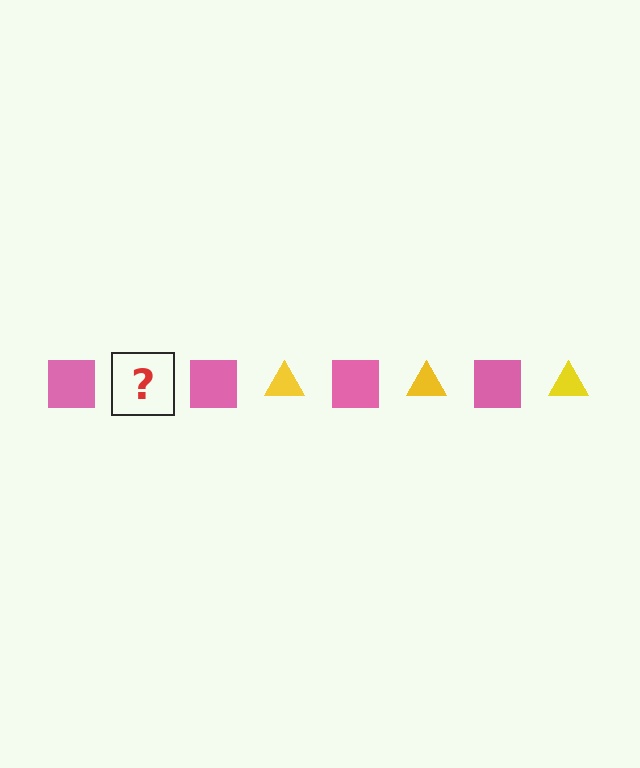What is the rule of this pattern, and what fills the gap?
The rule is that the pattern alternates between pink square and yellow triangle. The gap should be filled with a yellow triangle.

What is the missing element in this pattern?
The missing element is a yellow triangle.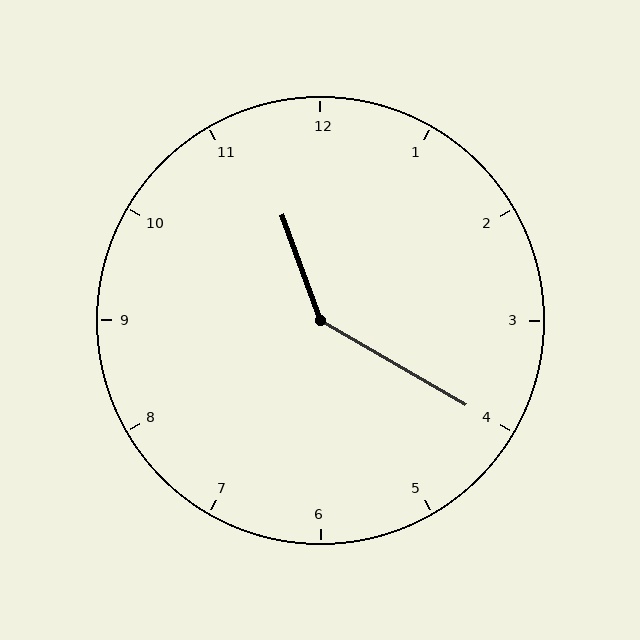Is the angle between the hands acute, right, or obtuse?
It is obtuse.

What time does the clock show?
11:20.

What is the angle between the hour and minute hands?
Approximately 140 degrees.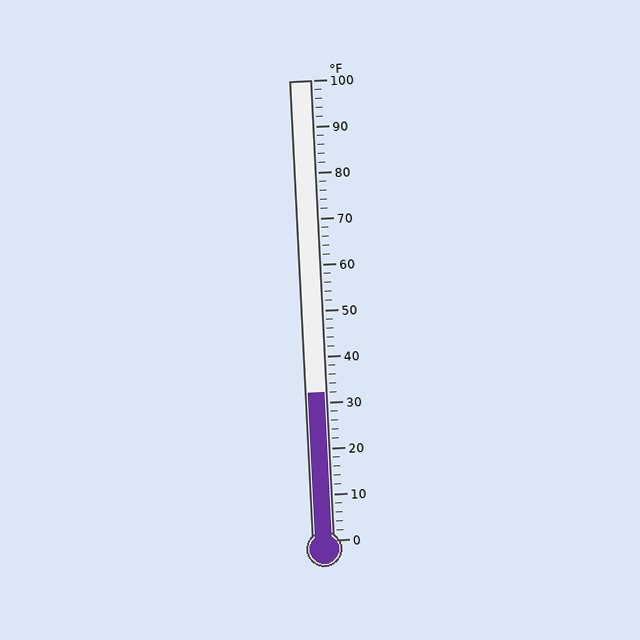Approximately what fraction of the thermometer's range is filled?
The thermometer is filled to approximately 30% of its range.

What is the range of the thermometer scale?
The thermometer scale ranges from 0°F to 100°F.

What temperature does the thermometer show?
The thermometer shows approximately 32°F.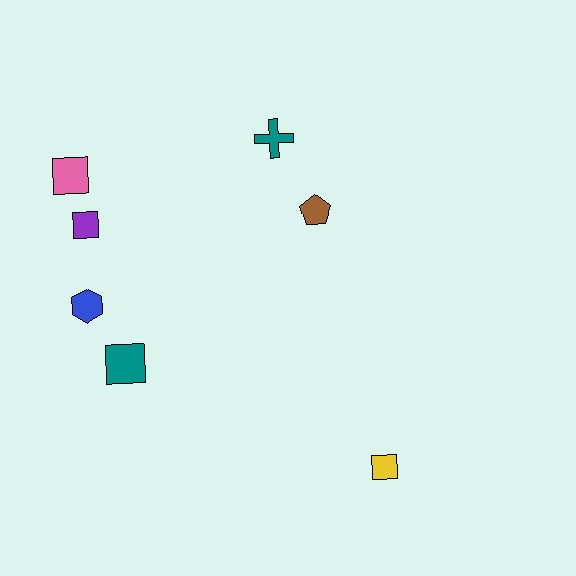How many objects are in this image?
There are 7 objects.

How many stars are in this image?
There are no stars.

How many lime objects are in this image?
There are no lime objects.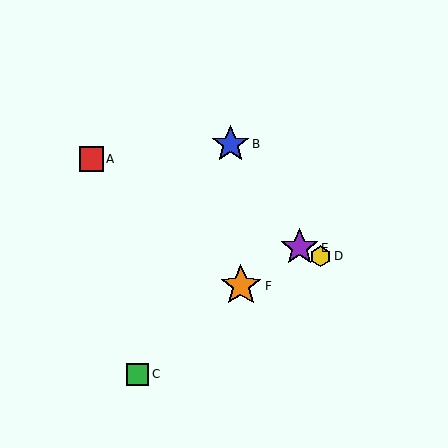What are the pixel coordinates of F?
Object F is at (241, 286).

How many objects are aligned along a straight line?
3 objects (A, D, E) are aligned along a straight line.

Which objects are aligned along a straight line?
Objects A, D, E are aligned along a straight line.